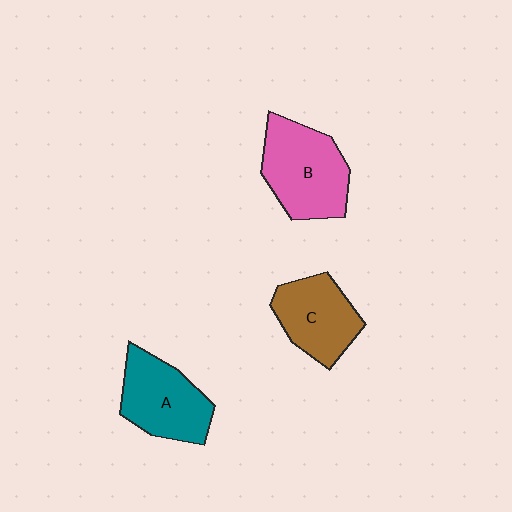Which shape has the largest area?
Shape B (pink).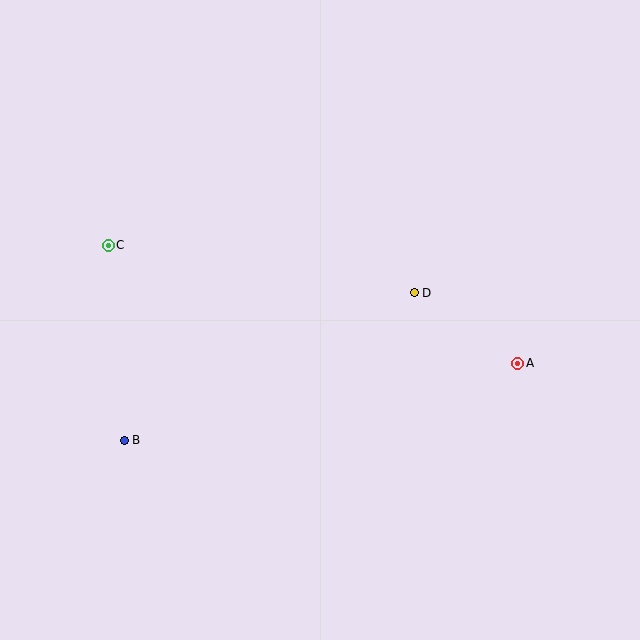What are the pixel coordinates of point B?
Point B is at (124, 440).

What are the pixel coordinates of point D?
Point D is at (414, 293).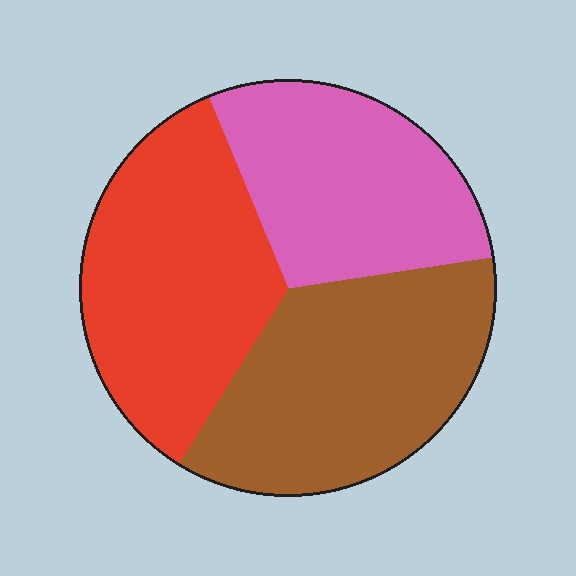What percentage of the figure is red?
Red covers around 35% of the figure.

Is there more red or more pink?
Red.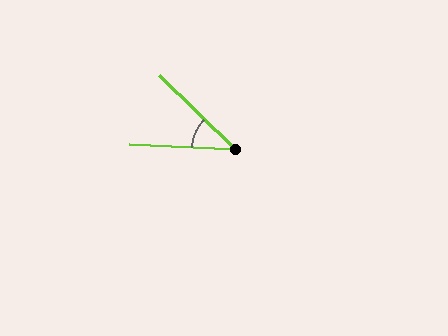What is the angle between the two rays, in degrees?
Approximately 42 degrees.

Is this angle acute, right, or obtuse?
It is acute.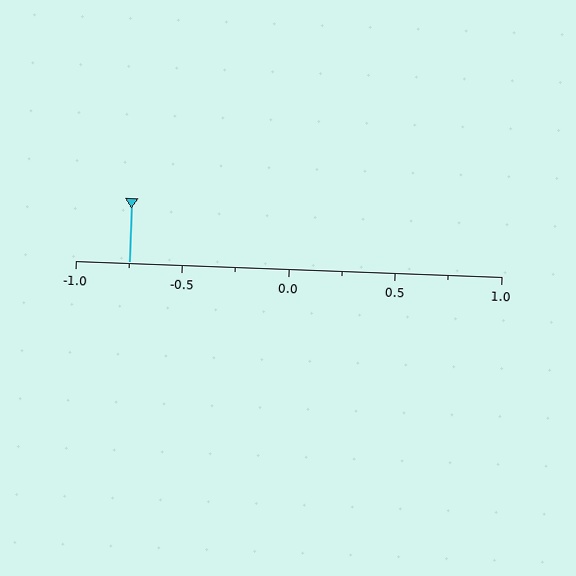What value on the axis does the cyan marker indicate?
The marker indicates approximately -0.75.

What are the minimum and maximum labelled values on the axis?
The axis runs from -1.0 to 1.0.